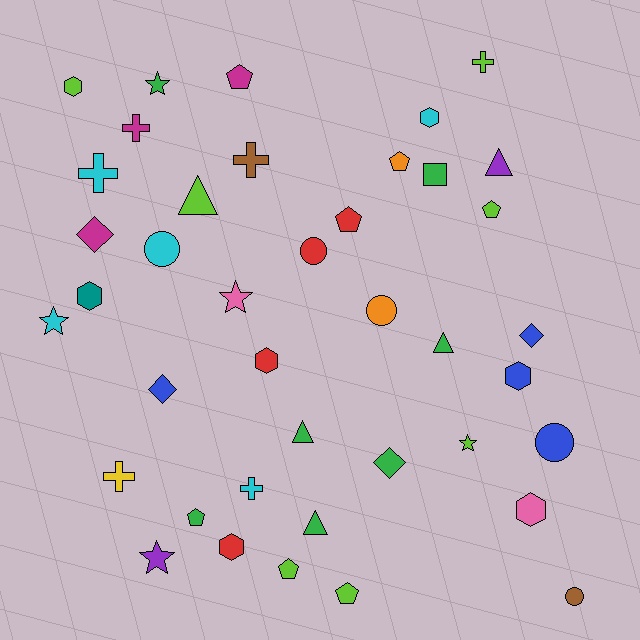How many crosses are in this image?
There are 6 crosses.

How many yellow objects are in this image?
There is 1 yellow object.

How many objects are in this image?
There are 40 objects.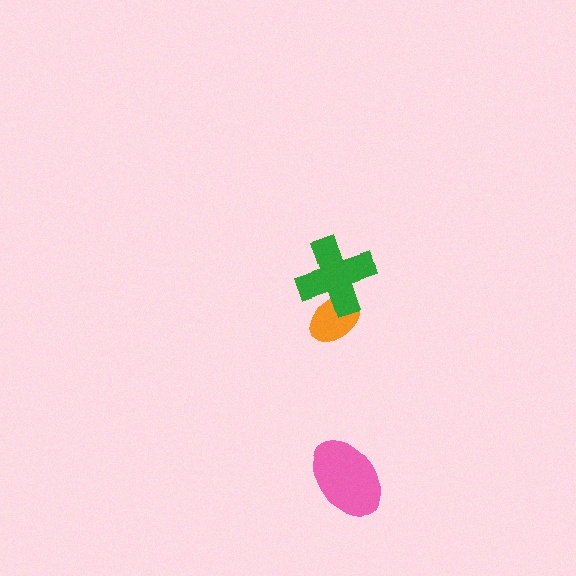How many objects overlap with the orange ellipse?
1 object overlaps with the orange ellipse.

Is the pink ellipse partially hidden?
No, no other shape covers it.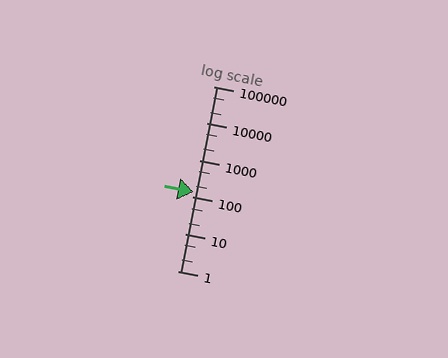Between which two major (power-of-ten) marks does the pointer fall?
The pointer is between 100 and 1000.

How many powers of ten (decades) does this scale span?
The scale spans 5 decades, from 1 to 100000.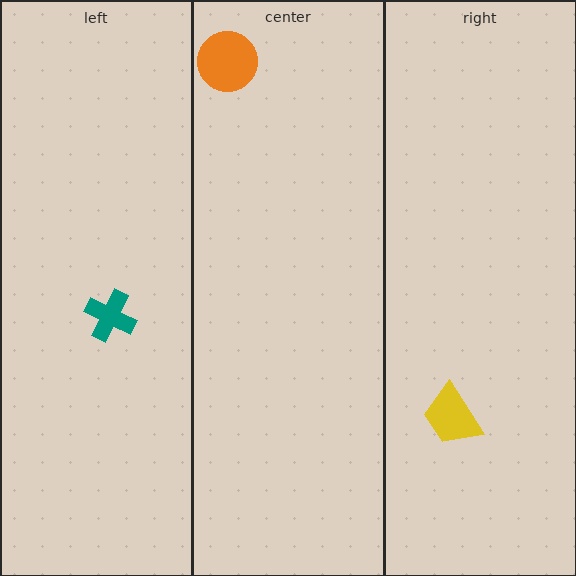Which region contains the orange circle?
The center region.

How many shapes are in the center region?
1.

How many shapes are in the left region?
1.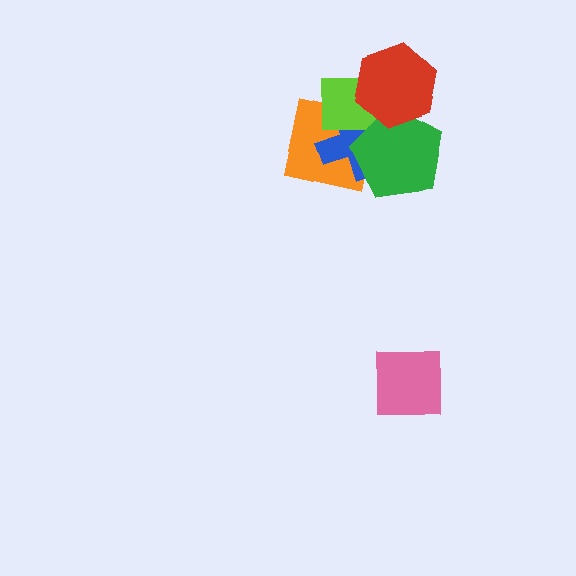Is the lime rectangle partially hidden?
Yes, it is partially covered by another shape.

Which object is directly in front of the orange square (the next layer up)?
The blue cross is directly in front of the orange square.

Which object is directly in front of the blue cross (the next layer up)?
The lime rectangle is directly in front of the blue cross.